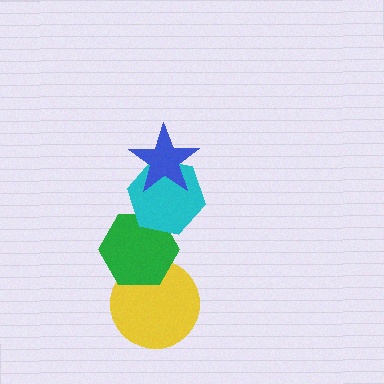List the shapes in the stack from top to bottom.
From top to bottom: the blue star, the cyan hexagon, the green hexagon, the yellow circle.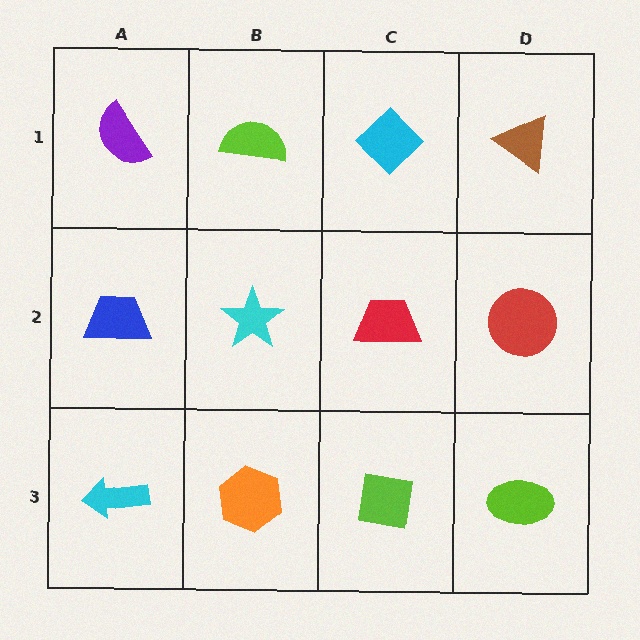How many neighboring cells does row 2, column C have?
4.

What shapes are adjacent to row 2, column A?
A purple semicircle (row 1, column A), a cyan arrow (row 3, column A), a cyan star (row 2, column B).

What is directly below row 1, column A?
A blue trapezoid.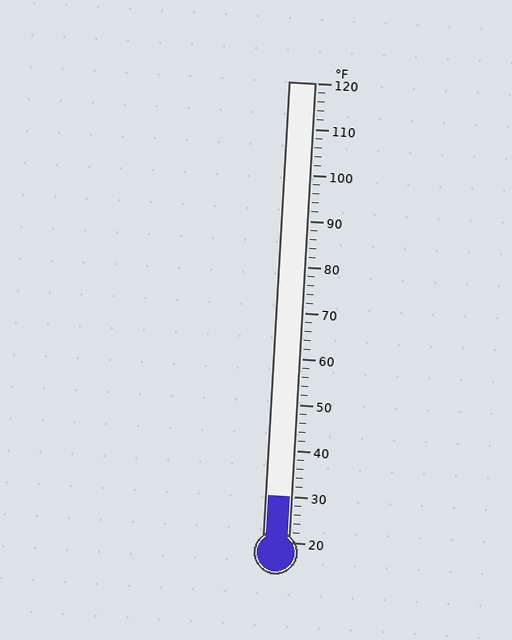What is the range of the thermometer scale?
The thermometer scale ranges from 20°F to 120°F.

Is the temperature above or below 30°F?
The temperature is at 30°F.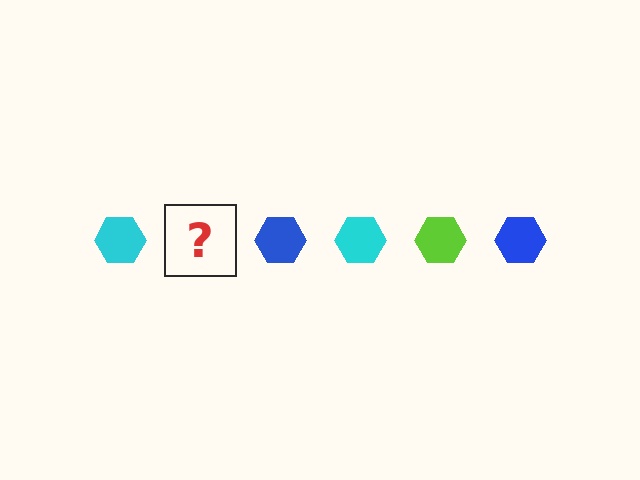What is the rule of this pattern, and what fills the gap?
The rule is that the pattern cycles through cyan, lime, blue hexagons. The gap should be filled with a lime hexagon.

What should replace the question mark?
The question mark should be replaced with a lime hexagon.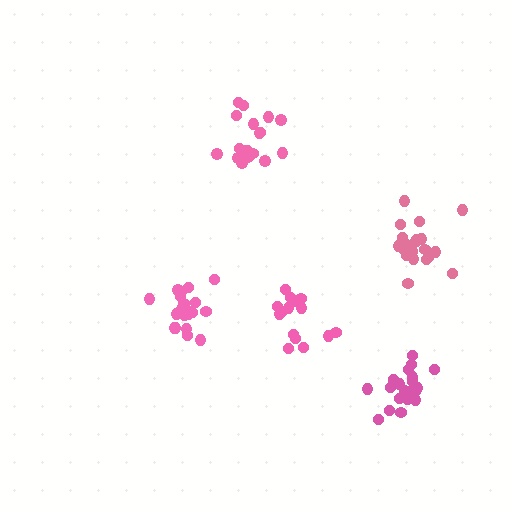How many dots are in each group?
Group 1: 20 dots, Group 2: 15 dots, Group 3: 21 dots, Group 4: 20 dots, Group 5: 21 dots (97 total).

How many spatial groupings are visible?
There are 5 spatial groupings.